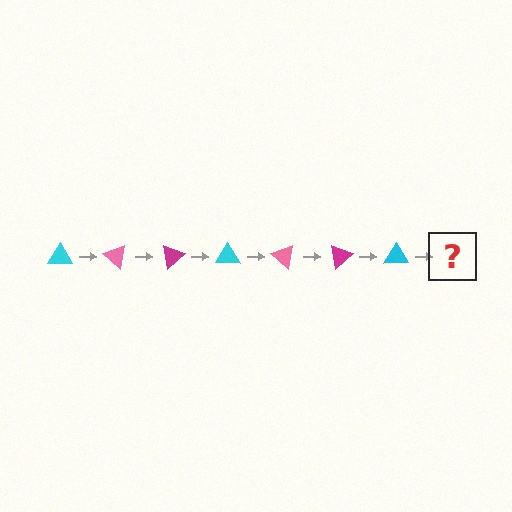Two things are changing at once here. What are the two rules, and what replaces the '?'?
The two rules are that it rotates 40 degrees each step and the color cycles through cyan, pink, and magenta. The '?' should be a pink triangle, rotated 280 degrees from the start.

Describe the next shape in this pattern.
It should be a pink triangle, rotated 280 degrees from the start.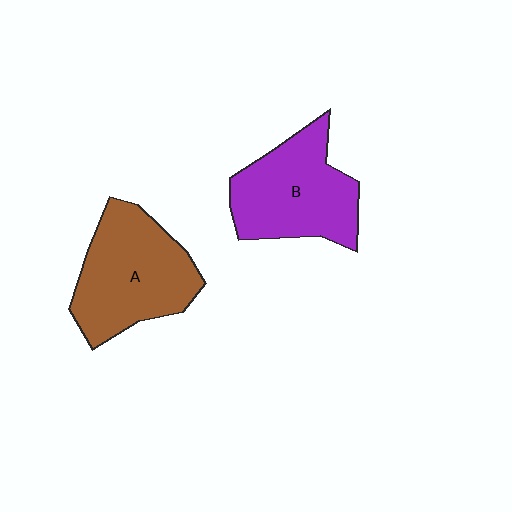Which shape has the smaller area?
Shape B (purple).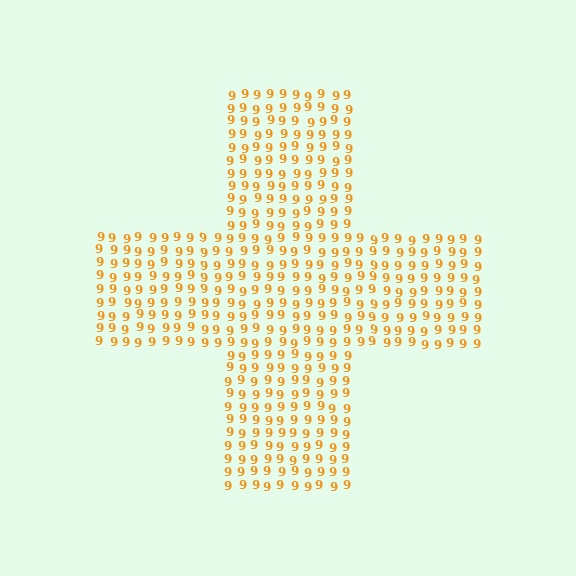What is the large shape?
The large shape is a cross.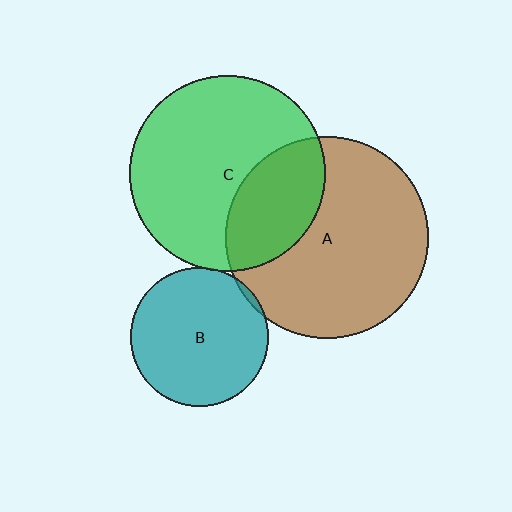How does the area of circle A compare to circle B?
Approximately 2.1 times.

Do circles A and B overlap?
Yes.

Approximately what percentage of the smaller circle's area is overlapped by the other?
Approximately 5%.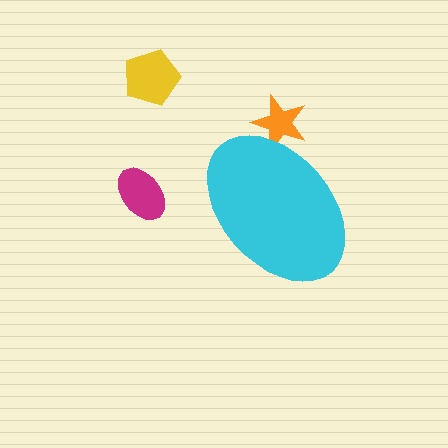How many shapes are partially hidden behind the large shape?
1 shape is partially hidden.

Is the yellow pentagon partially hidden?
No, the yellow pentagon is fully visible.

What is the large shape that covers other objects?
A cyan ellipse.